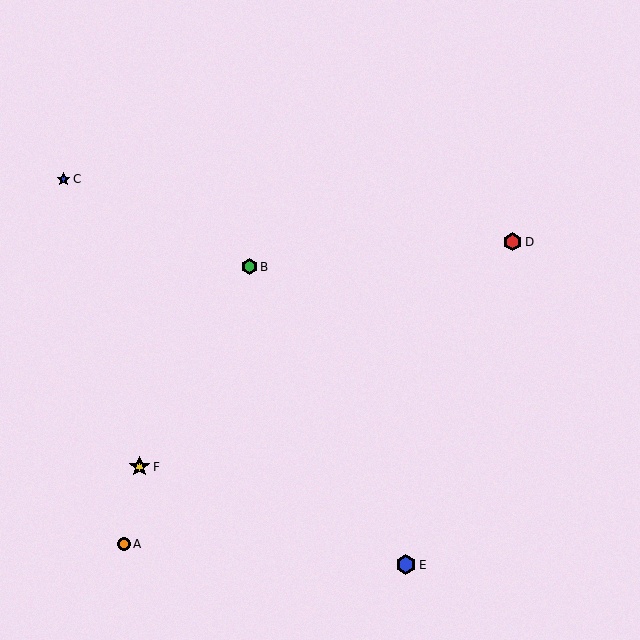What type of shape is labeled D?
Shape D is a red hexagon.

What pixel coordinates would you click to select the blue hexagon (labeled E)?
Click at (406, 565) to select the blue hexagon E.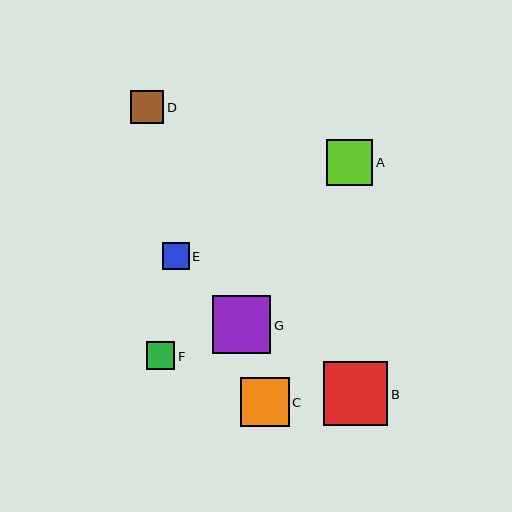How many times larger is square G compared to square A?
Square G is approximately 1.3 times the size of square A.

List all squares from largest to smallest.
From largest to smallest: B, G, C, A, D, F, E.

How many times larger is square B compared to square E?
Square B is approximately 2.4 times the size of square E.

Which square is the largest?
Square B is the largest with a size of approximately 64 pixels.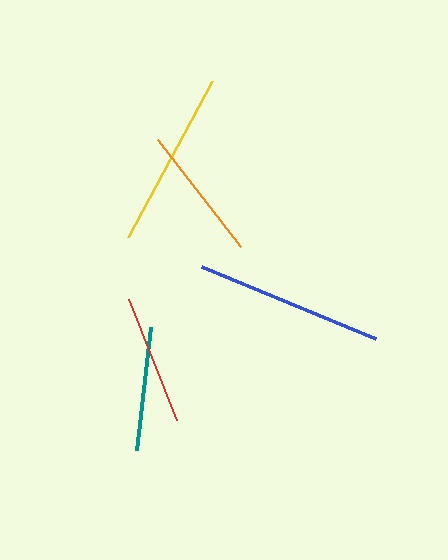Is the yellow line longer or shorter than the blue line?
The blue line is longer than the yellow line.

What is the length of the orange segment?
The orange segment is approximately 135 pixels long.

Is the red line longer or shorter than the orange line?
The orange line is longer than the red line.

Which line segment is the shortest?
The teal line is the shortest at approximately 124 pixels.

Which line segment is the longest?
The blue line is the longest at approximately 188 pixels.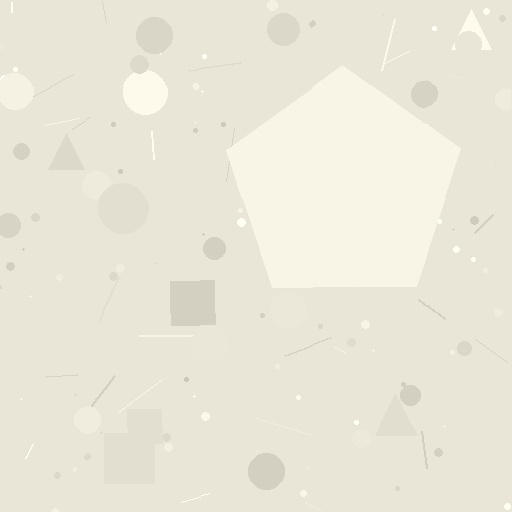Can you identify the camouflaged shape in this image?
The camouflaged shape is a pentagon.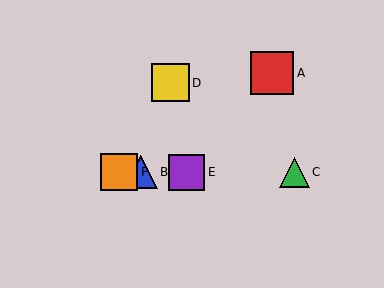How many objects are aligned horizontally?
4 objects (B, C, E, F) are aligned horizontally.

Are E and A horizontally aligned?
No, E is at y≈172 and A is at y≈73.